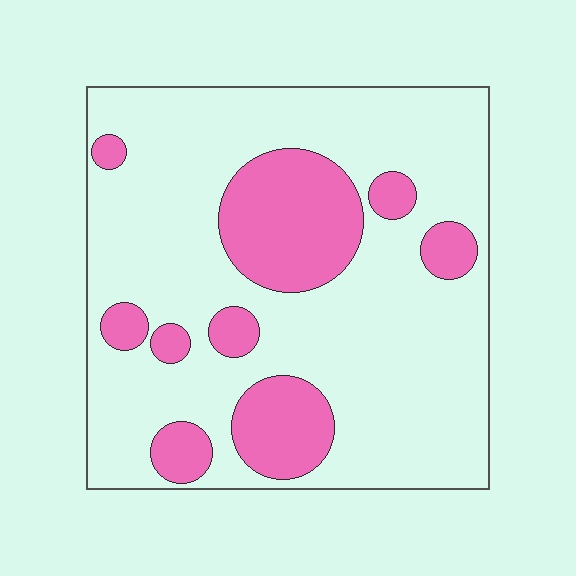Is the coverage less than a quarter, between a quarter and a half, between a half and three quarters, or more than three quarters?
Less than a quarter.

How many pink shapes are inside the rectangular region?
9.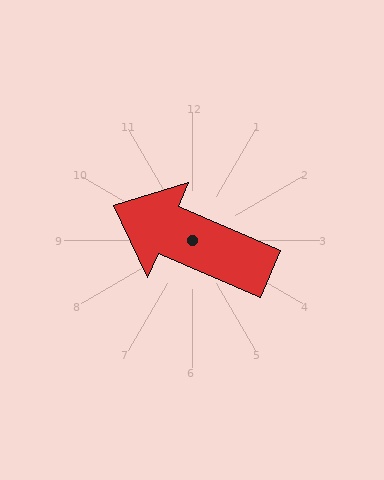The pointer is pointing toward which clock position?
Roughly 10 o'clock.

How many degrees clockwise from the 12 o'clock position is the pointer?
Approximately 293 degrees.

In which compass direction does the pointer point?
Northwest.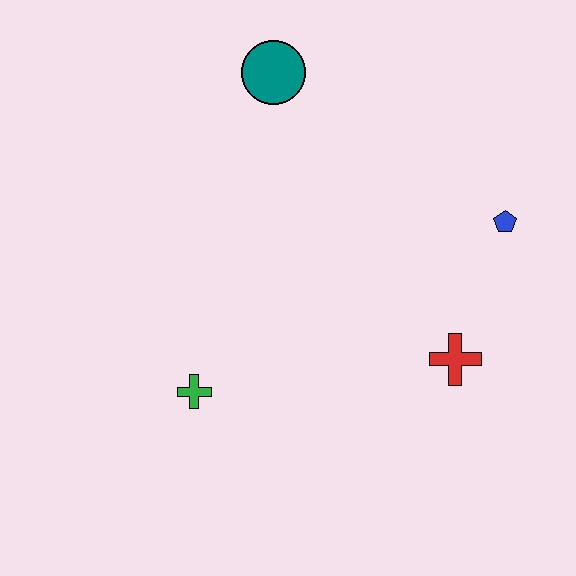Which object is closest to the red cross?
The blue pentagon is closest to the red cross.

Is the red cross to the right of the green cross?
Yes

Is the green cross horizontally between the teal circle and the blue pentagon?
No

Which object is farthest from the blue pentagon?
The green cross is farthest from the blue pentagon.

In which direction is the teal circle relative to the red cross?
The teal circle is above the red cross.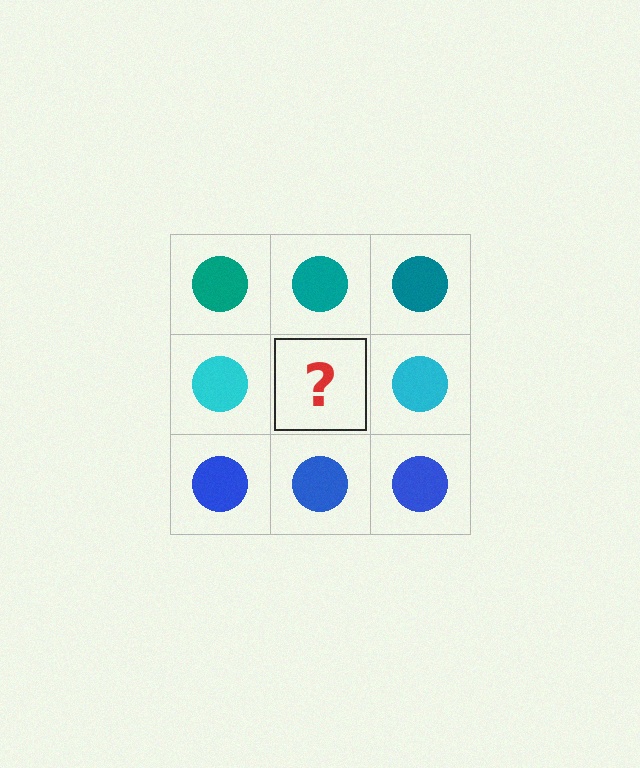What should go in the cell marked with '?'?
The missing cell should contain a cyan circle.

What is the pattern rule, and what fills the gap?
The rule is that each row has a consistent color. The gap should be filled with a cyan circle.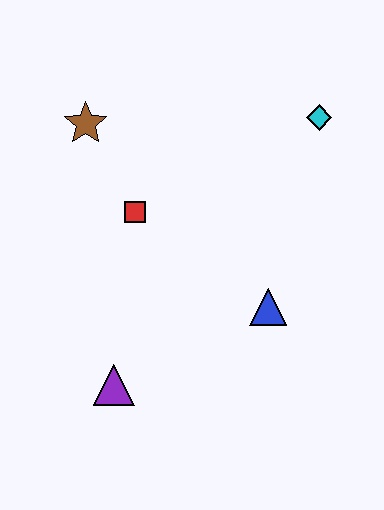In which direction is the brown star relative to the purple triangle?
The brown star is above the purple triangle.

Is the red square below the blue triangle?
No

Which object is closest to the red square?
The brown star is closest to the red square.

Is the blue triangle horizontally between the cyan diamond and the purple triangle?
Yes